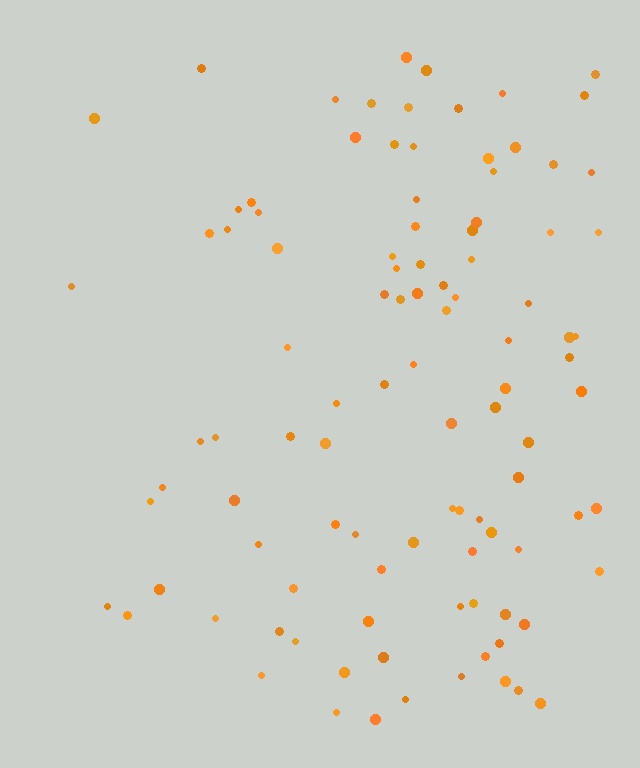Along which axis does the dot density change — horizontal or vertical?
Horizontal.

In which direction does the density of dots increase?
From left to right, with the right side densest.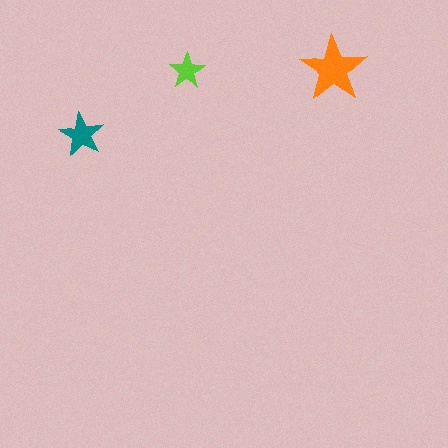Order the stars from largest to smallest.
the orange one, the teal one, the lime one.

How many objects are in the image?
There are 3 objects in the image.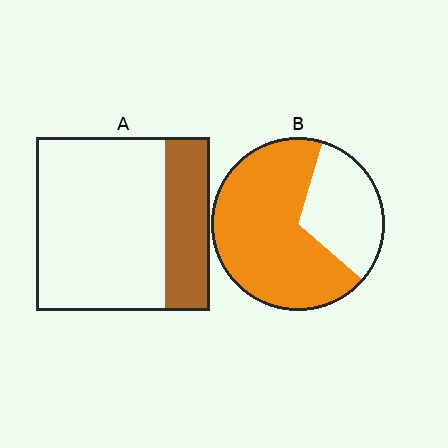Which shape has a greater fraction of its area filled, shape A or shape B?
Shape B.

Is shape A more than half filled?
No.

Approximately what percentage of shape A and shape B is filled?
A is approximately 25% and B is approximately 70%.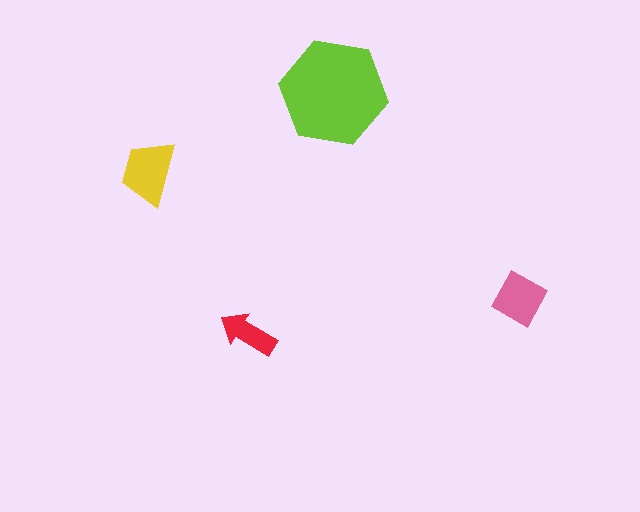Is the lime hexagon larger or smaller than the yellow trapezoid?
Larger.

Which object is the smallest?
The red arrow.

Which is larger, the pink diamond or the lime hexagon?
The lime hexagon.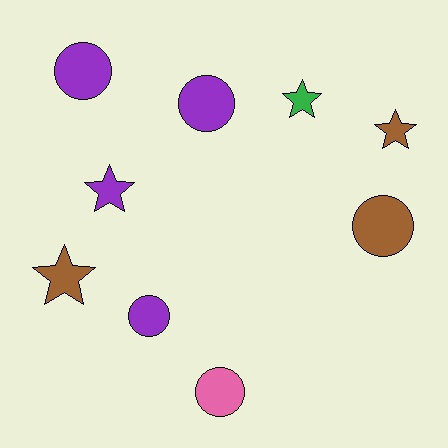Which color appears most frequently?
Purple, with 4 objects.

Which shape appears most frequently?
Circle, with 5 objects.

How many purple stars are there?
There is 1 purple star.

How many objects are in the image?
There are 9 objects.